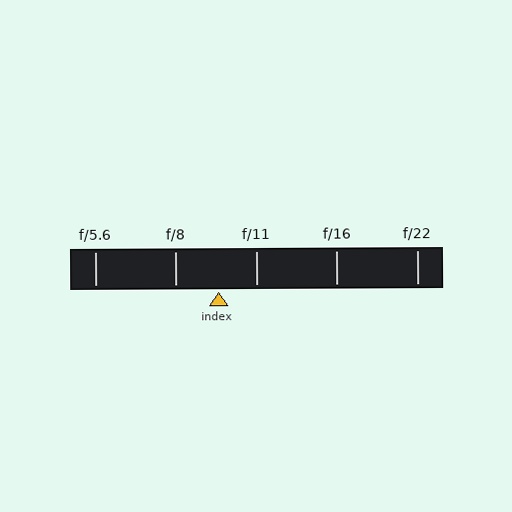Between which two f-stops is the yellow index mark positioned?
The index mark is between f/8 and f/11.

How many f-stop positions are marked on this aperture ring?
There are 5 f-stop positions marked.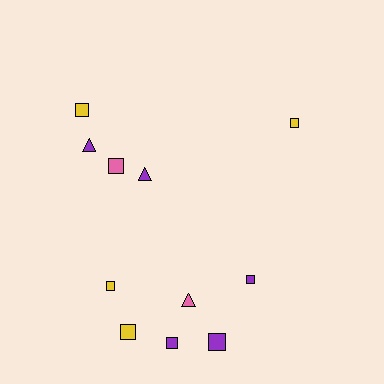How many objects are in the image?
There are 11 objects.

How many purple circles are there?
There are no purple circles.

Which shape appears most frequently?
Square, with 8 objects.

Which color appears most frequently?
Purple, with 5 objects.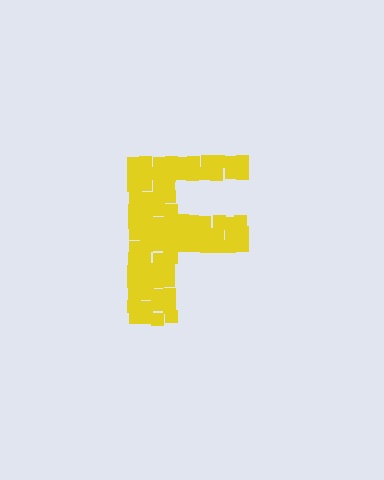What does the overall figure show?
The overall figure shows the letter F.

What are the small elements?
The small elements are squares.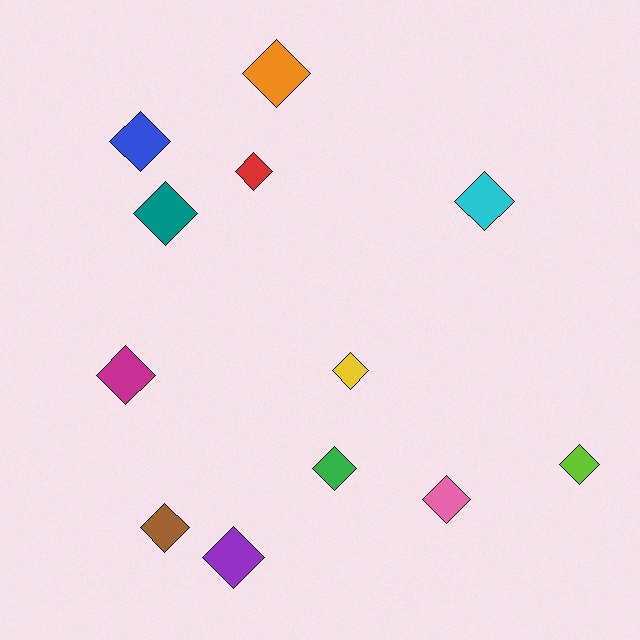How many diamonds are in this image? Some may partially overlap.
There are 12 diamonds.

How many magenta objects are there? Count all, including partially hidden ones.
There is 1 magenta object.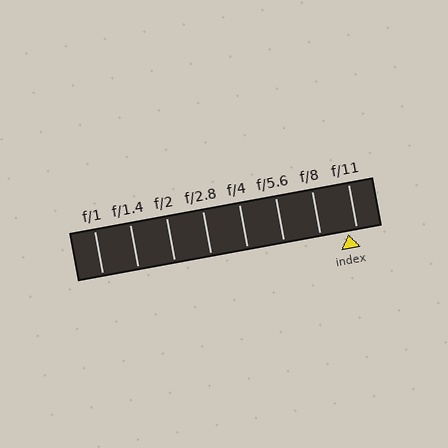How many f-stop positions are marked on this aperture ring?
There are 8 f-stop positions marked.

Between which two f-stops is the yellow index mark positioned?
The index mark is between f/8 and f/11.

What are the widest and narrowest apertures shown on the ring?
The widest aperture shown is f/1 and the narrowest is f/11.